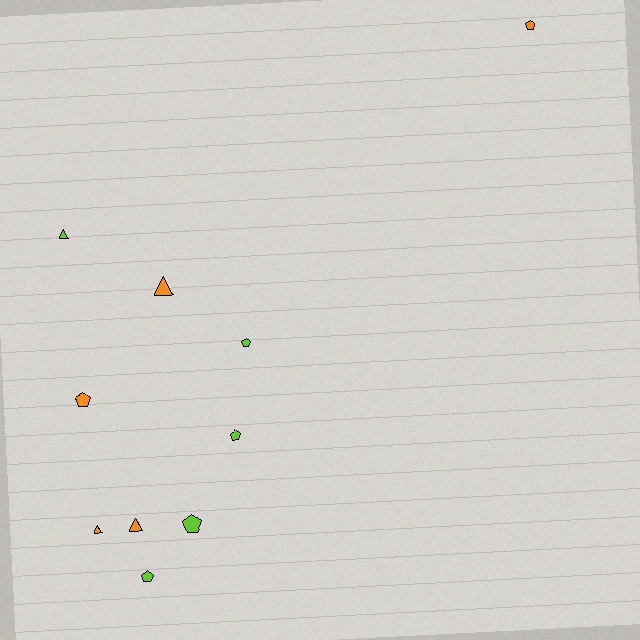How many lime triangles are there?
There is 1 lime triangle.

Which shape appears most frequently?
Pentagon, with 6 objects.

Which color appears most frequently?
Lime, with 5 objects.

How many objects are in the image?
There are 10 objects.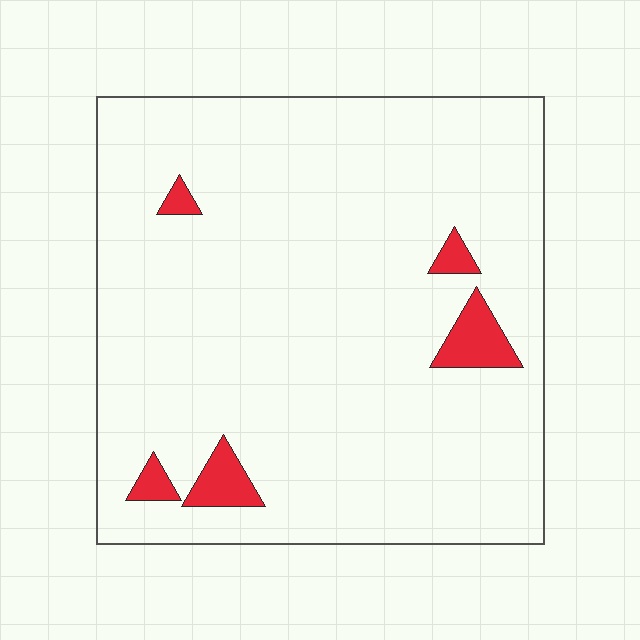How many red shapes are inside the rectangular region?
5.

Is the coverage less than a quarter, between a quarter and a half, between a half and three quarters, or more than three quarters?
Less than a quarter.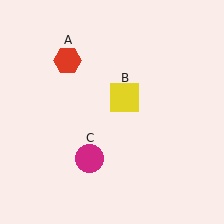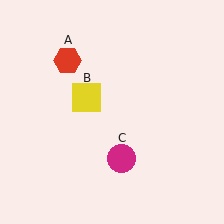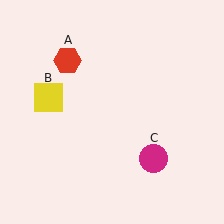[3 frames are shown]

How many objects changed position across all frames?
2 objects changed position: yellow square (object B), magenta circle (object C).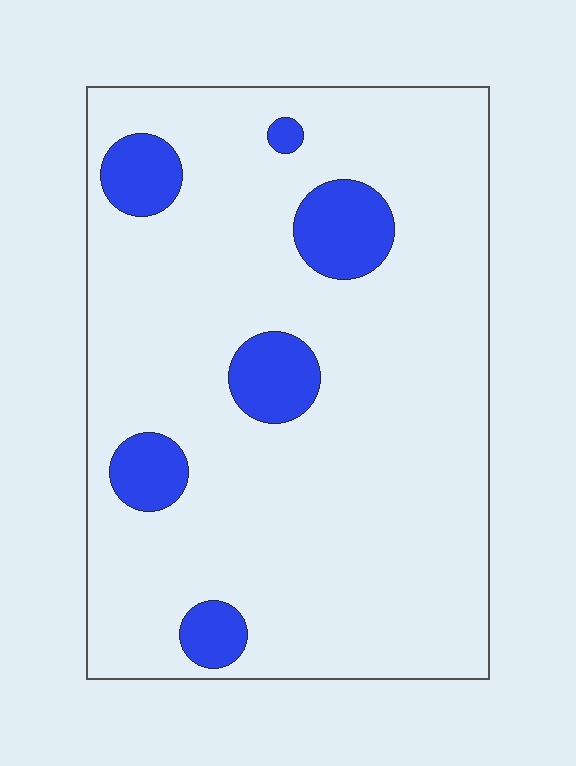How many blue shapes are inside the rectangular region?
6.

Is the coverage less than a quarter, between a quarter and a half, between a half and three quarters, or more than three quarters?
Less than a quarter.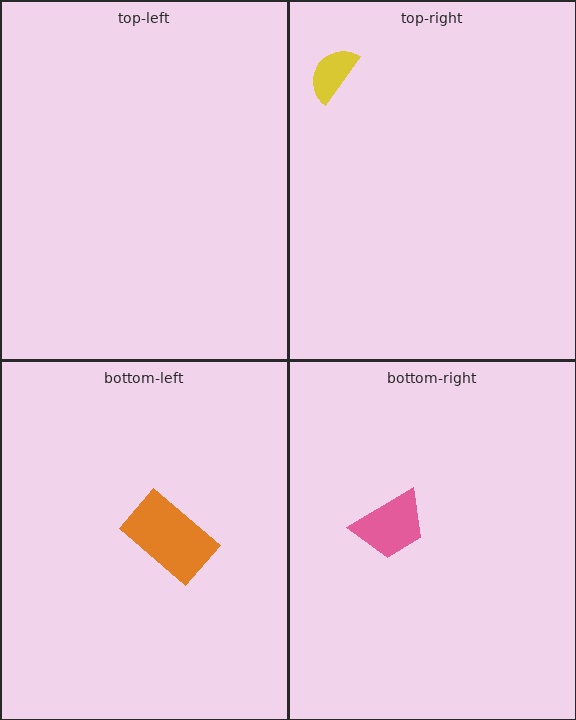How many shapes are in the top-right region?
1.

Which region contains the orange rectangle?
The bottom-left region.